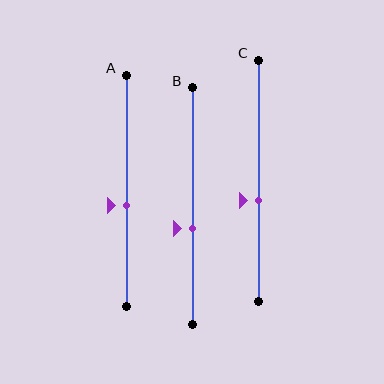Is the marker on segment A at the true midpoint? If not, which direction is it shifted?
No, the marker on segment A is shifted downward by about 6% of the segment length.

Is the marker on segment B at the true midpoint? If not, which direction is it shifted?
No, the marker on segment B is shifted downward by about 10% of the segment length.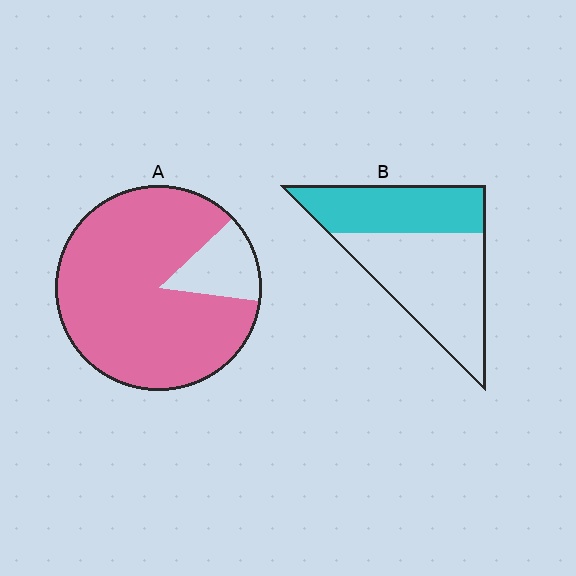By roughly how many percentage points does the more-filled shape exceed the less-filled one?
By roughly 45 percentage points (A over B).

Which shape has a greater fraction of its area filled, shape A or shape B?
Shape A.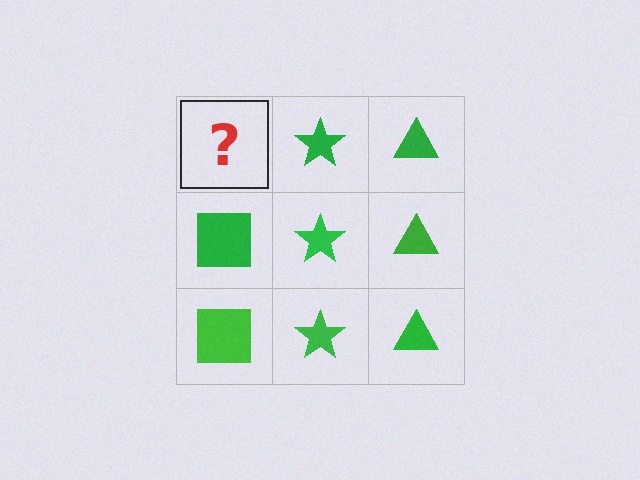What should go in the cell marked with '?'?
The missing cell should contain a green square.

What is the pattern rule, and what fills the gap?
The rule is that each column has a consistent shape. The gap should be filled with a green square.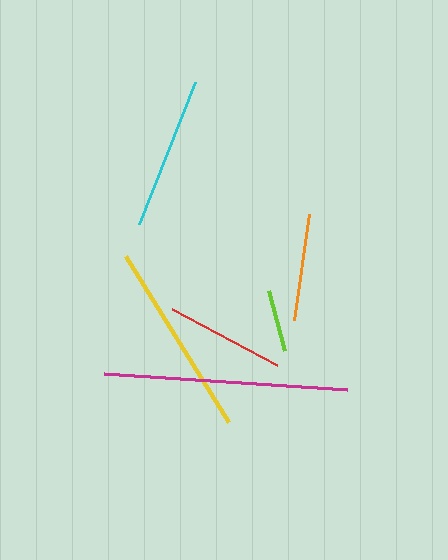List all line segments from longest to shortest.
From longest to shortest: magenta, yellow, cyan, red, orange, lime.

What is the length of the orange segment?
The orange segment is approximately 108 pixels long.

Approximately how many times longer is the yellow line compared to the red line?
The yellow line is approximately 1.6 times the length of the red line.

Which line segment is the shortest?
The lime line is the shortest at approximately 63 pixels.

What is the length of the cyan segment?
The cyan segment is approximately 152 pixels long.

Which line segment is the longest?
The magenta line is the longest at approximately 243 pixels.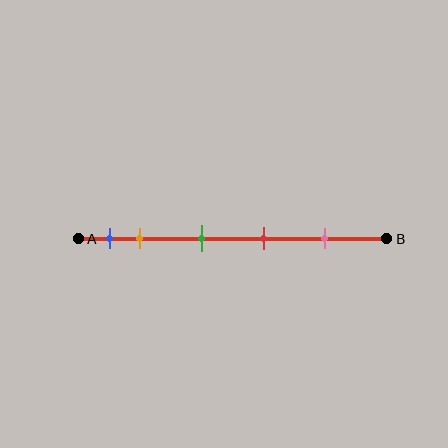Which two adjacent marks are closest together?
The blue and orange marks are the closest adjacent pair.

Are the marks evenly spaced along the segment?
No, the marks are not evenly spaced.